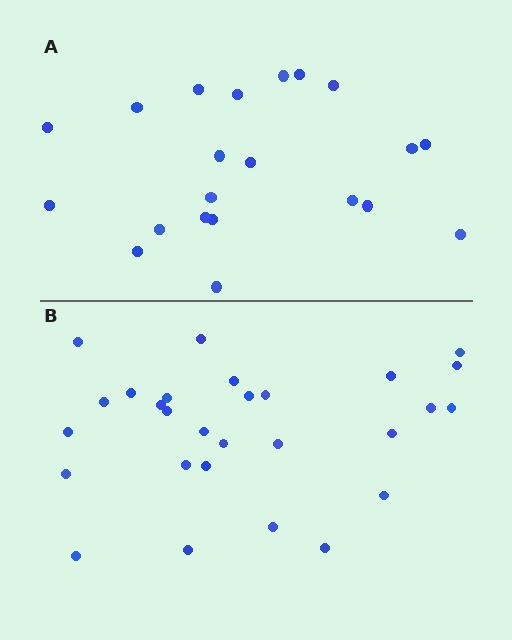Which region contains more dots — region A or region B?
Region B (the bottom region) has more dots.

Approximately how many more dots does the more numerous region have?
Region B has roughly 8 or so more dots than region A.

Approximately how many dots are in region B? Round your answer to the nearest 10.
About 30 dots. (The exact count is 28, which rounds to 30.)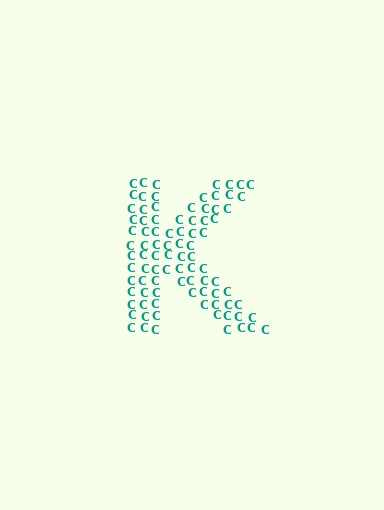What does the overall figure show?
The overall figure shows the letter K.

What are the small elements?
The small elements are letter C's.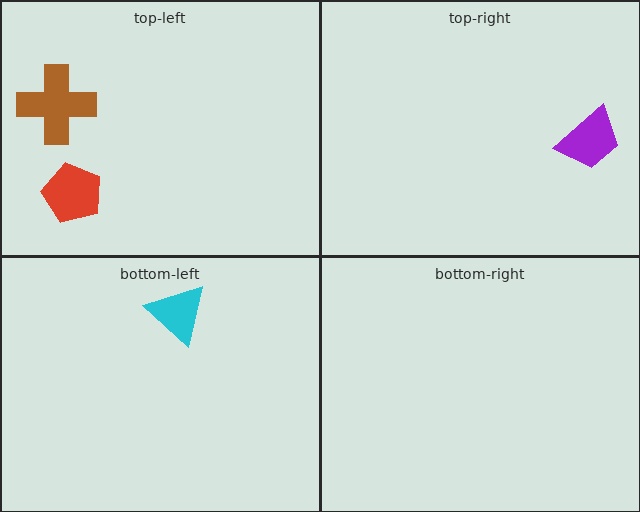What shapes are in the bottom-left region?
The cyan triangle.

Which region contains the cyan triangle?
The bottom-left region.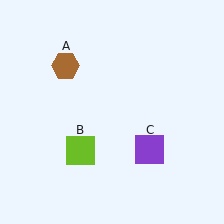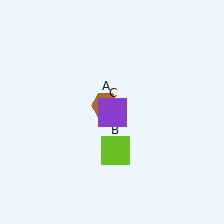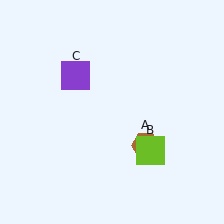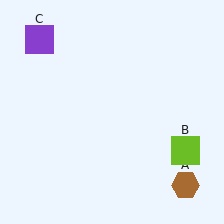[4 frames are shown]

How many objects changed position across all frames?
3 objects changed position: brown hexagon (object A), lime square (object B), purple square (object C).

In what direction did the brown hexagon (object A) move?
The brown hexagon (object A) moved down and to the right.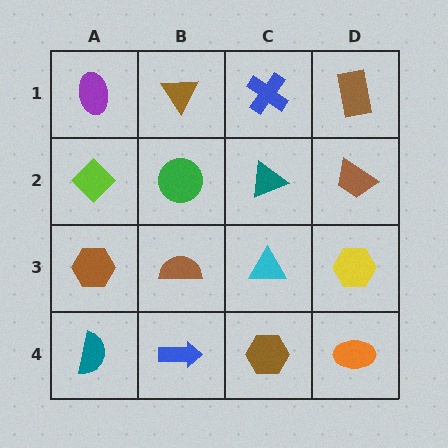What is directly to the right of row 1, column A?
A brown triangle.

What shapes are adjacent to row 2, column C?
A blue cross (row 1, column C), a cyan triangle (row 3, column C), a green circle (row 2, column B), a brown trapezoid (row 2, column D).